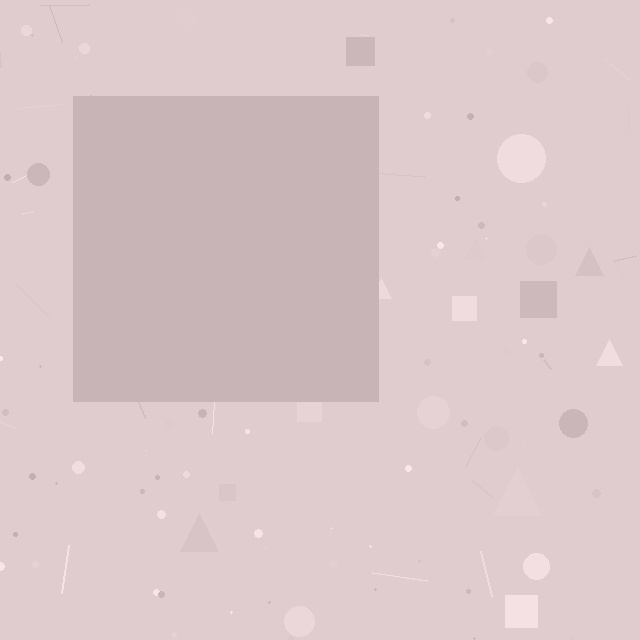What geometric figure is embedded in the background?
A square is embedded in the background.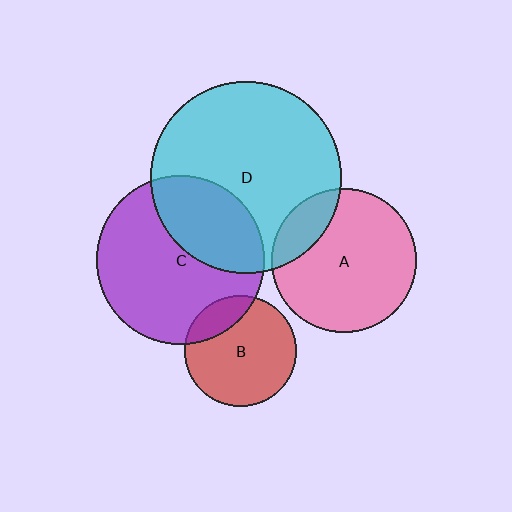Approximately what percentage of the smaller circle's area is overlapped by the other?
Approximately 35%.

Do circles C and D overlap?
Yes.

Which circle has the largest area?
Circle D (cyan).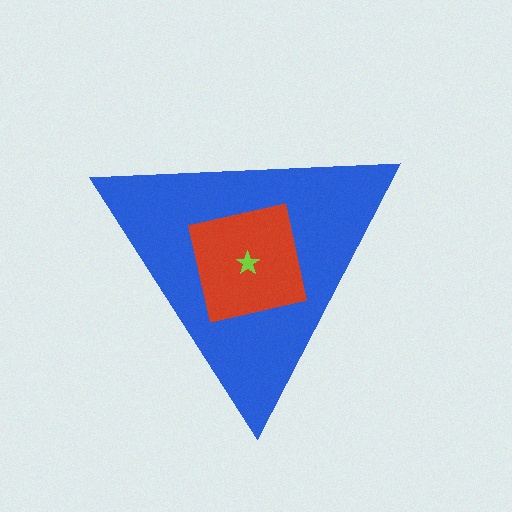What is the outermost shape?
The blue triangle.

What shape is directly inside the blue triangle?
The red square.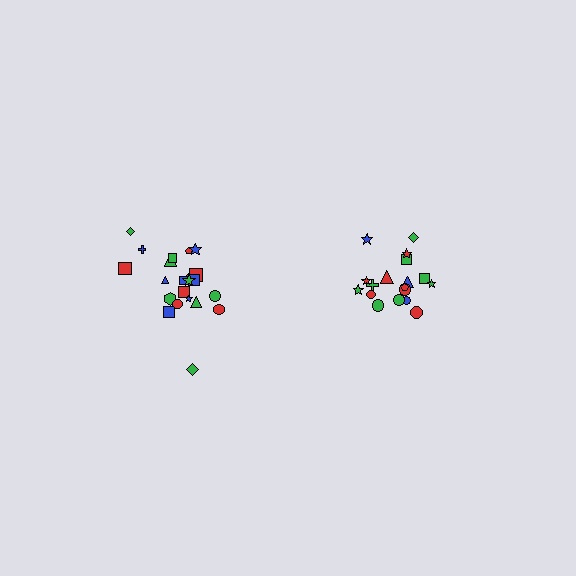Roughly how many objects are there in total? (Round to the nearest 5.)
Roughly 40 objects in total.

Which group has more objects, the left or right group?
The left group.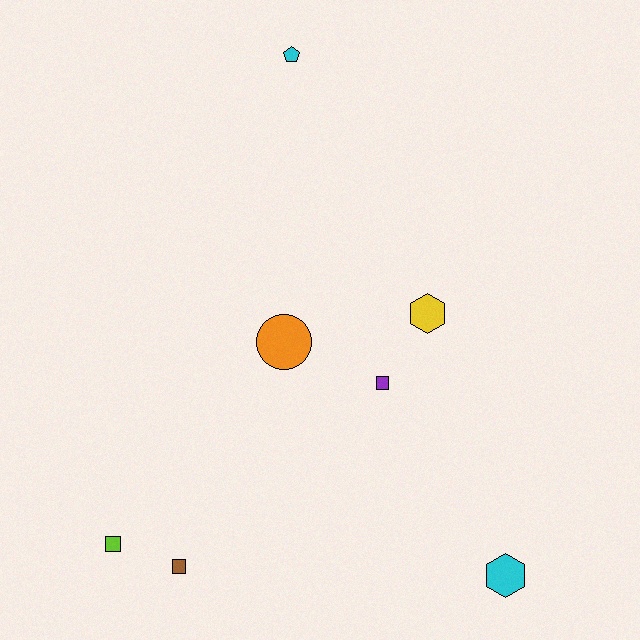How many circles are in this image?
There is 1 circle.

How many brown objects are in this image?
There is 1 brown object.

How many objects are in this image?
There are 7 objects.